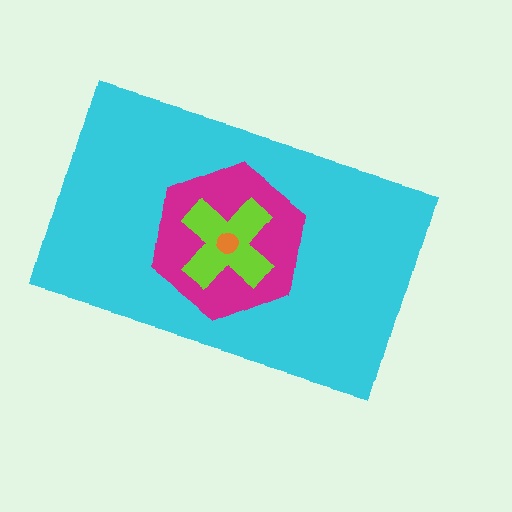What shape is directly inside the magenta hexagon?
The lime cross.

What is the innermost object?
The orange circle.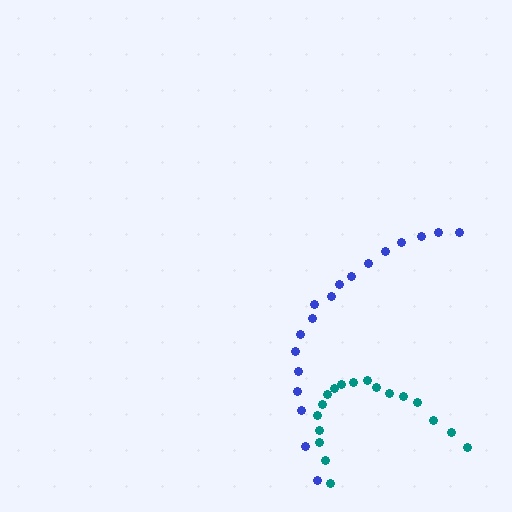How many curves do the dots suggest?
There are 2 distinct paths.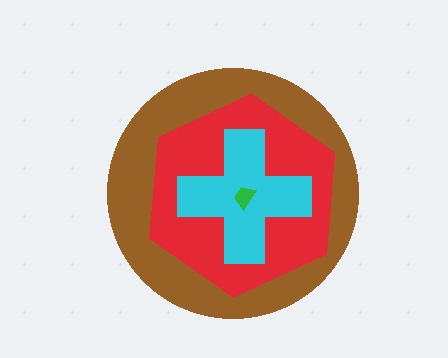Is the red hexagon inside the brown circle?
Yes.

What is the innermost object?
The green trapezoid.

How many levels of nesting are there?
4.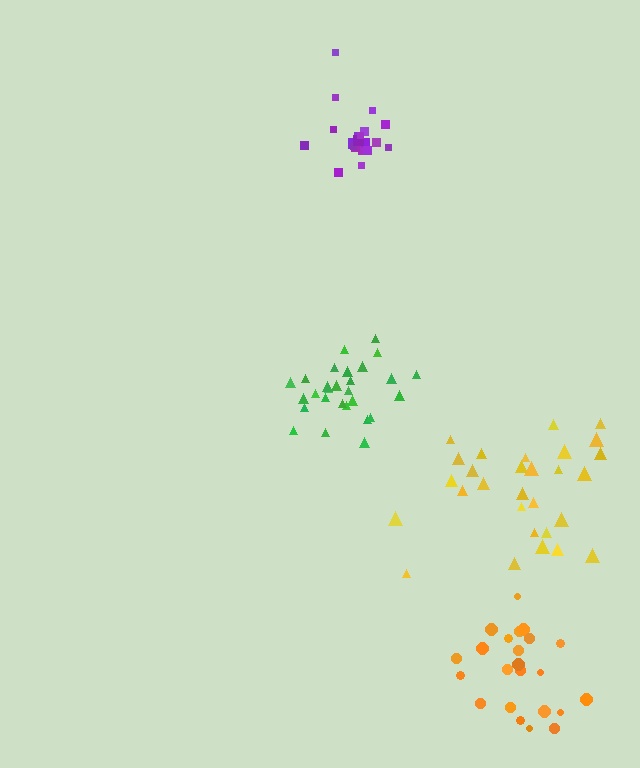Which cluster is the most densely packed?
Purple.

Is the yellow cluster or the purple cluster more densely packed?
Purple.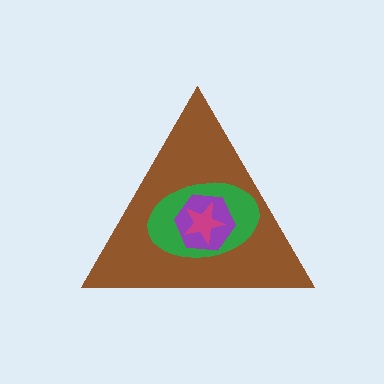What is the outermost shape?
The brown triangle.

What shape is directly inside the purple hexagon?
The magenta star.